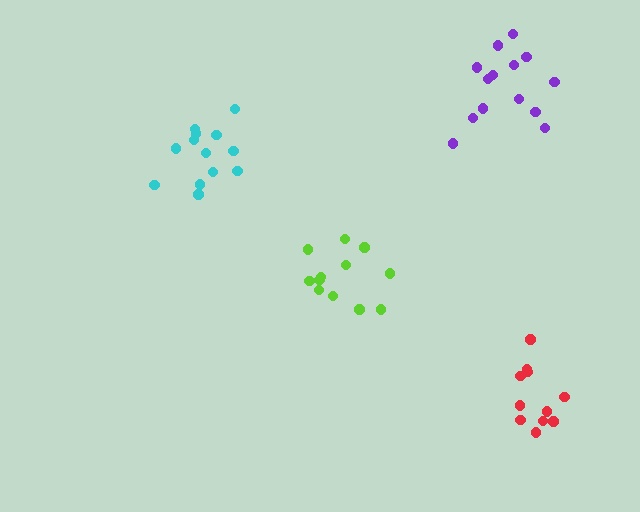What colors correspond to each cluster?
The clusters are colored: cyan, red, purple, lime.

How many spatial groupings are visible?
There are 4 spatial groupings.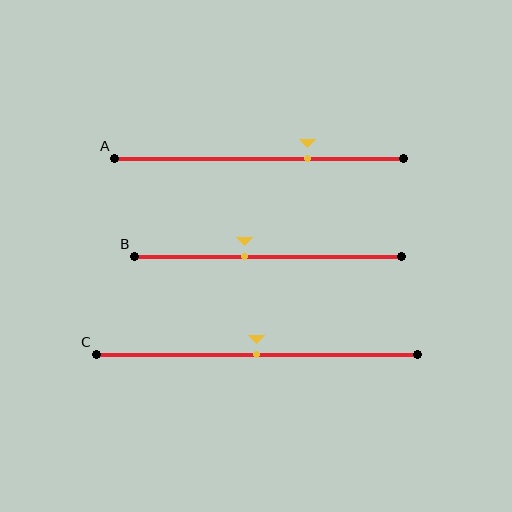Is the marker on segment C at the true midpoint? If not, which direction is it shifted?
Yes, the marker on segment C is at the true midpoint.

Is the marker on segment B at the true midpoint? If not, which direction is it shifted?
No, the marker on segment B is shifted to the left by about 9% of the segment length.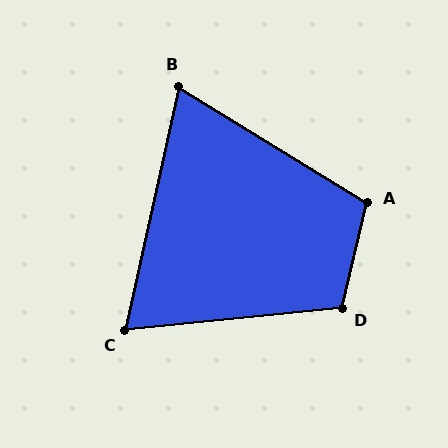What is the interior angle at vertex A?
Approximately 108 degrees (obtuse).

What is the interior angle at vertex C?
Approximately 72 degrees (acute).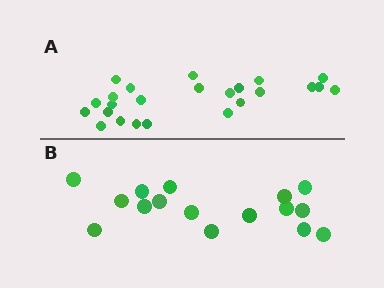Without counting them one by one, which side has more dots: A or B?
Region A (the top region) has more dots.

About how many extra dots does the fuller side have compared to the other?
Region A has roughly 8 or so more dots than region B.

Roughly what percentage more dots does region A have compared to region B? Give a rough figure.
About 50% more.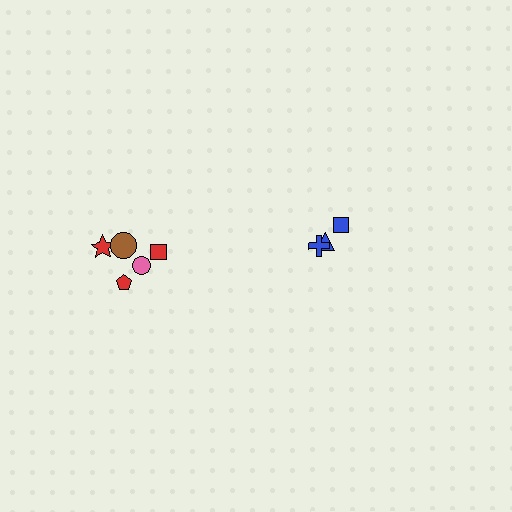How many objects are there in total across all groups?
There are 8 objects.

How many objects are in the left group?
There are 5 objects.